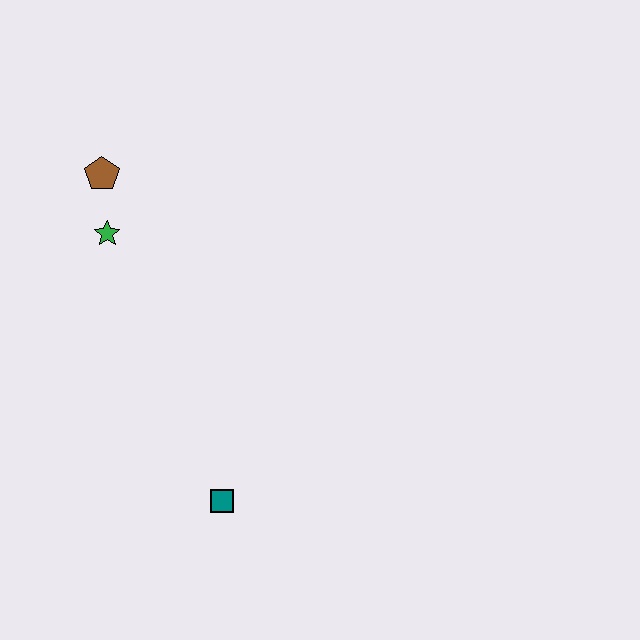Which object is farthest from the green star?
The teal square is farthest from the green star.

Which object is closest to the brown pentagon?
The green star is closest to the brown pentagon.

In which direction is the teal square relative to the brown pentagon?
The teal square is below the brown pentagon.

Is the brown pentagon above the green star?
Yes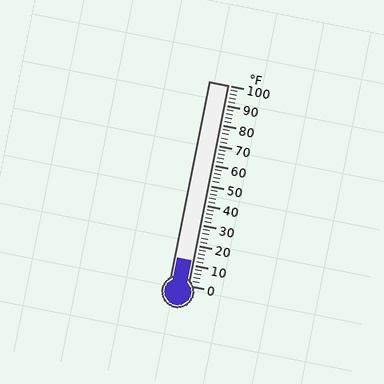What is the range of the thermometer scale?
The thermometer scale ranges from 0°F to 100°F.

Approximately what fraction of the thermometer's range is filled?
The thermometer is filled to approximately 10% of its range.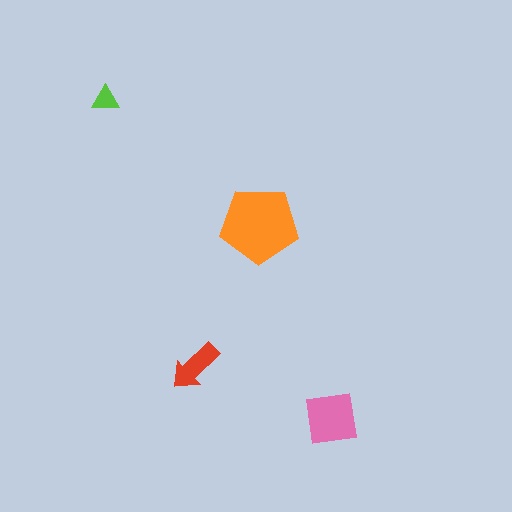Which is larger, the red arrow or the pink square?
The pink square.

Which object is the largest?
The orange pentagon.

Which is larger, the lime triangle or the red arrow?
The red arrow.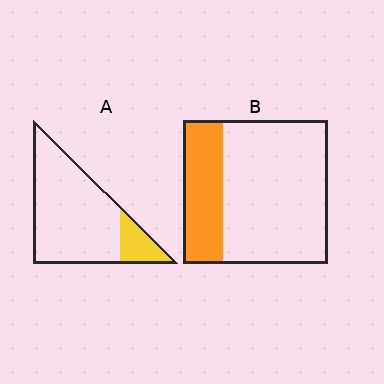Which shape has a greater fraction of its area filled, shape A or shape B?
Shape B.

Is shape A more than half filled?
No.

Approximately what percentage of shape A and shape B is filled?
A is approximately 15% and B is approximately 30%.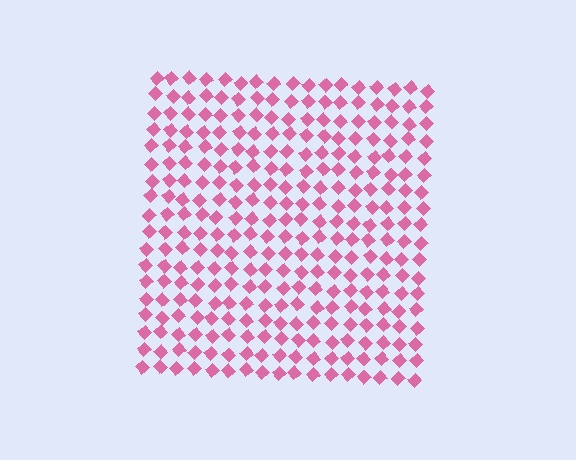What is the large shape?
The large shape is a square.